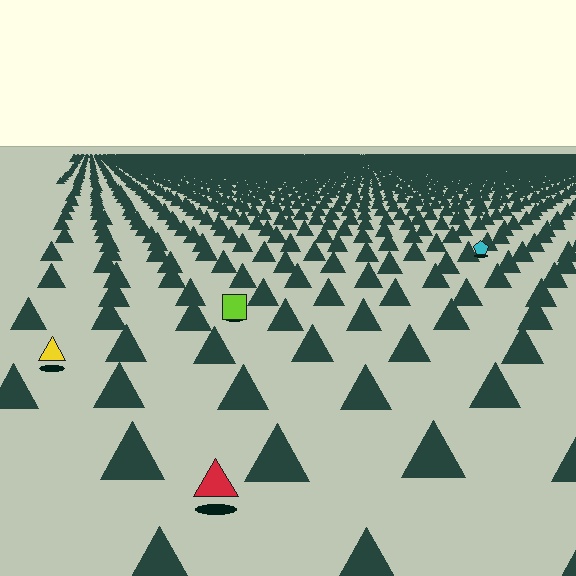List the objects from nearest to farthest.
From nearest to farthest: the red triangle, the yellow triangle, the lime square, the cyan pentagon.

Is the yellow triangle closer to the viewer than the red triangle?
No. The red triangle is closer — you can tell from the texture gradient: the ground texture is coarser near it.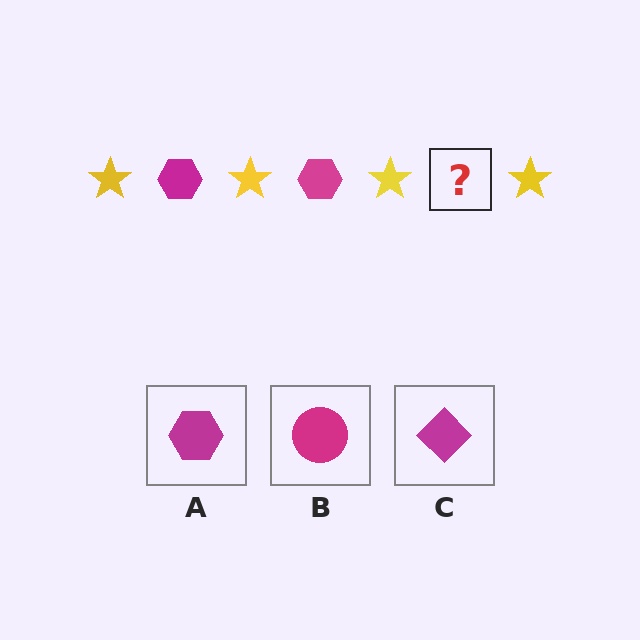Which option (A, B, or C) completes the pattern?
A.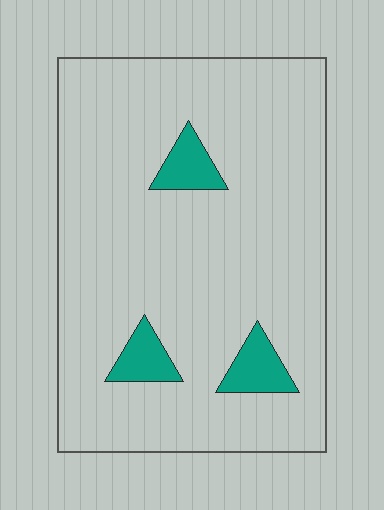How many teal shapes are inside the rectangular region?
3.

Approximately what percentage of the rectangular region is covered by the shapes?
Approximately 10%.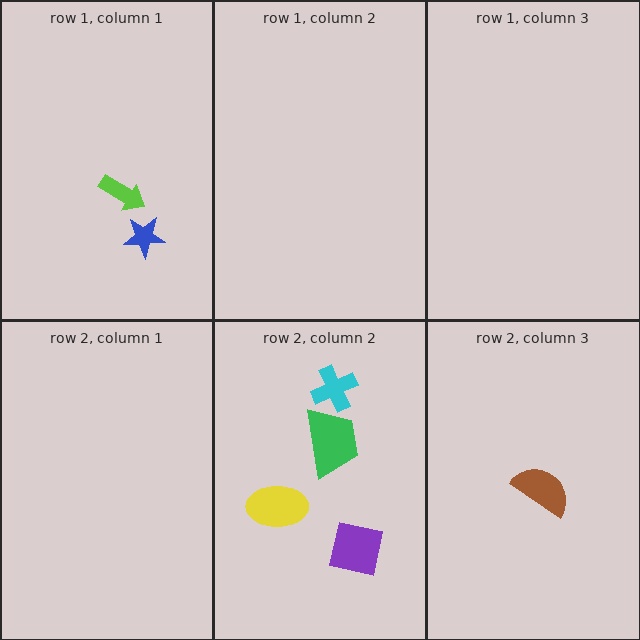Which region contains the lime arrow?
The row 1, column 1 region.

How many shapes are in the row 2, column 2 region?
4.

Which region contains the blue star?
The row 1, column 1 region.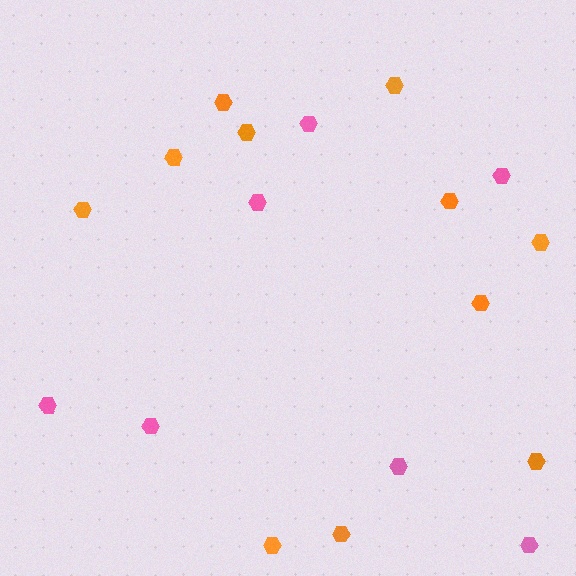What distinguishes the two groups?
There are 2 groups: one group of pink hexagons (7) and one group of orange hexagons (11).